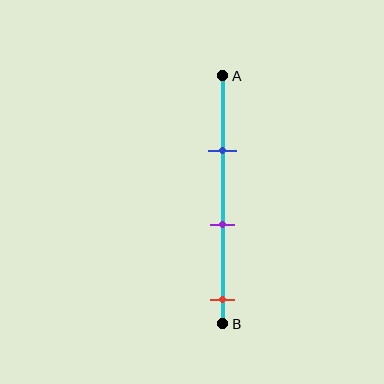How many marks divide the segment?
There are 3 marks dividing the segment.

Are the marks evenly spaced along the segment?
Yes, the marks are approximately evenly spaced.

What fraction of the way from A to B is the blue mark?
The blue mark is approximately 30% (0.3) of the way from A to B.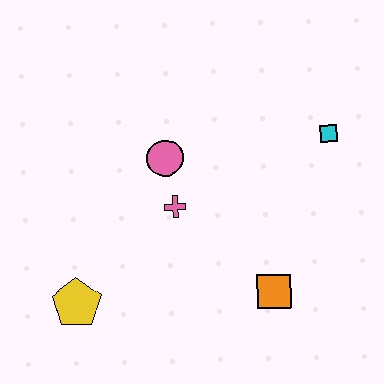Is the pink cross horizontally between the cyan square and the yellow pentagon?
Yes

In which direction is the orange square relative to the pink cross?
The orange square is to the right of the pink cross.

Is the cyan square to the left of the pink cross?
No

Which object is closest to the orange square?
The pink cross is closest to the orange square.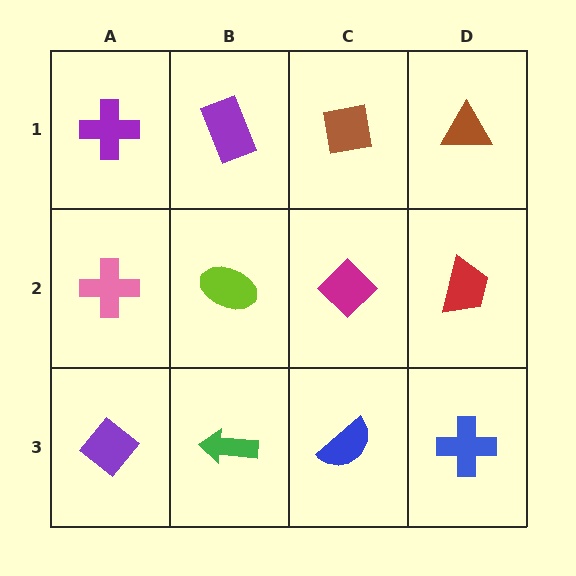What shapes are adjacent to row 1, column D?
A red trapezoid (row 2, column D), a brown square (row 1, column C).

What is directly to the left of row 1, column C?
A purple rectangle.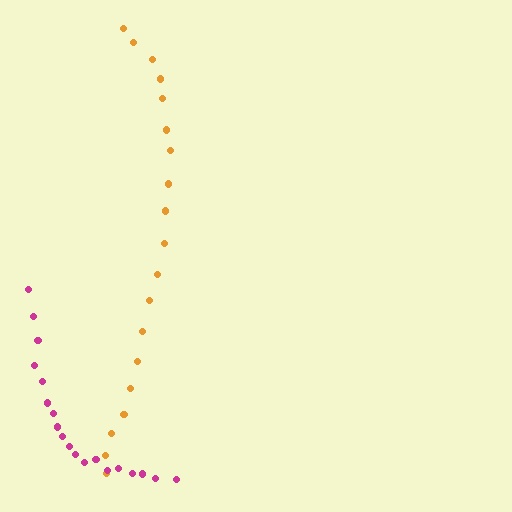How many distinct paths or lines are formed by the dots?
There are 2 distinct paths.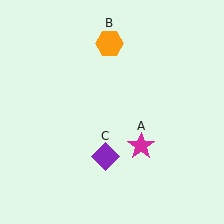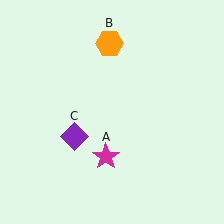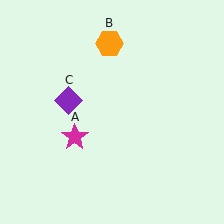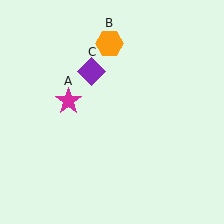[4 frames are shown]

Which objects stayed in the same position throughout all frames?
Orange hexagon (object B) remained stationary.